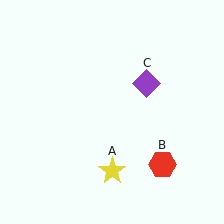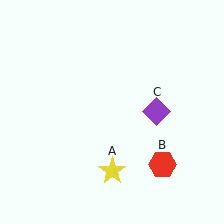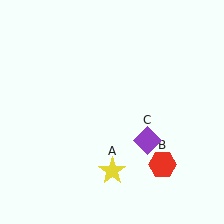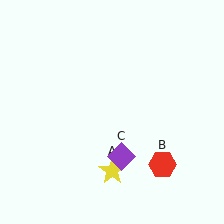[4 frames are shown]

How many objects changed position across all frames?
1 object changed position: purple diamond (object C).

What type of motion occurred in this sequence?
The purple diamond (object C) rotated clockwise around the center of the scene.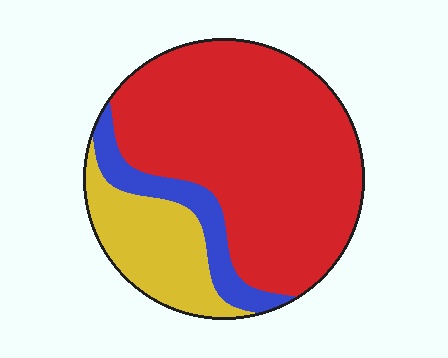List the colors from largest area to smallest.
From largest to smallest: red, yellow, blue.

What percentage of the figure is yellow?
Yellow takes up about one fifth (1/5) of the figure.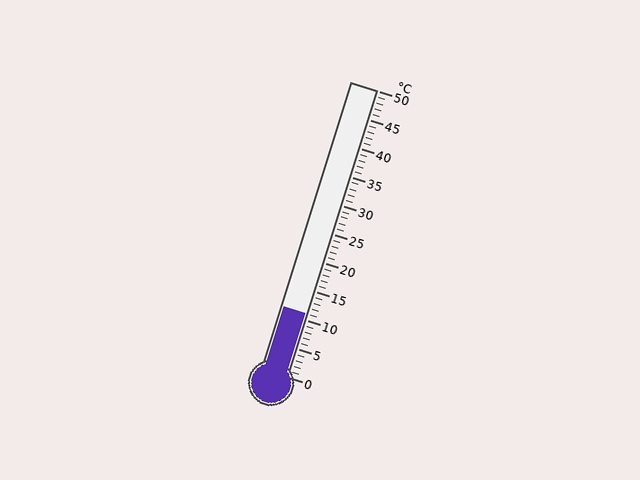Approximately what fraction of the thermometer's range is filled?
The thermometer is filled to approximately 20% of its range.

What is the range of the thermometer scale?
The thermometer scale ranges from 0°C to 50°C.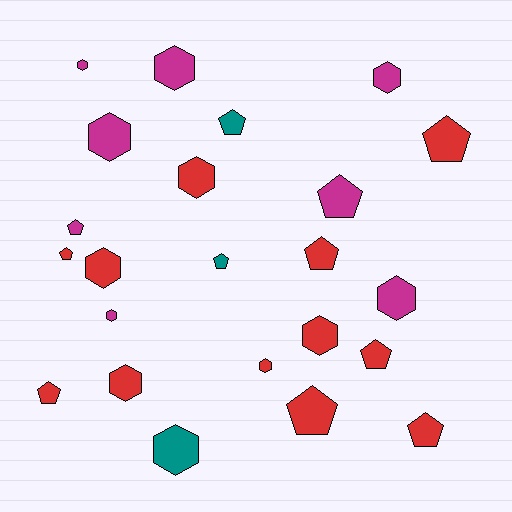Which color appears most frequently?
Red, with 12 objects.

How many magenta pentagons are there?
There are 2 magenta pentagons.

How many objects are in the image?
There are 23 objects.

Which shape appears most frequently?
Hexagon, with 12 objects.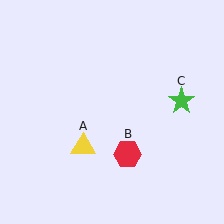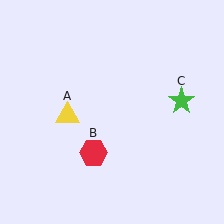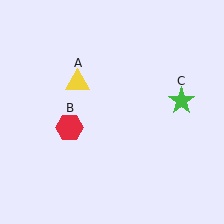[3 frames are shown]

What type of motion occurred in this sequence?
The yellow triangle (object A), red hexagon (object B) rotated clockwise around the center of the scene.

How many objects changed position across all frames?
2 objects changed position: yellow triangle (object A), red hexagon (object B).